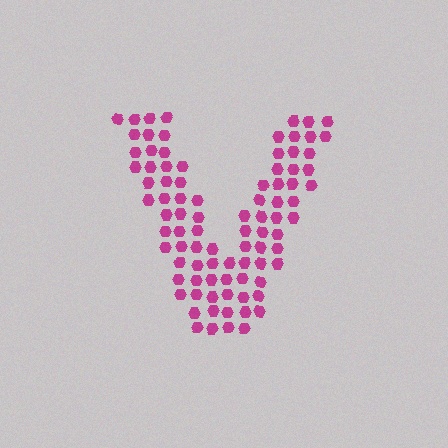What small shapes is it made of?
It is made of small hexagons.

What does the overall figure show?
The overall figure shows the letter V.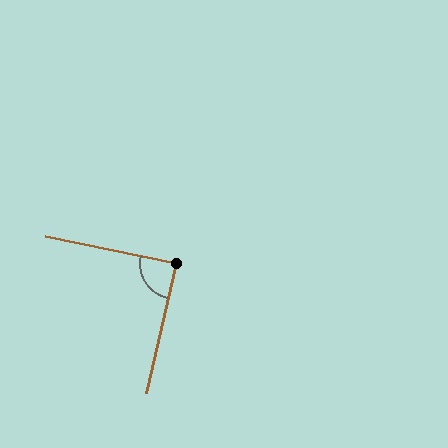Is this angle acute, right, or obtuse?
It is approximately a right angle.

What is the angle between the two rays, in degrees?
Approximately 89 degrees.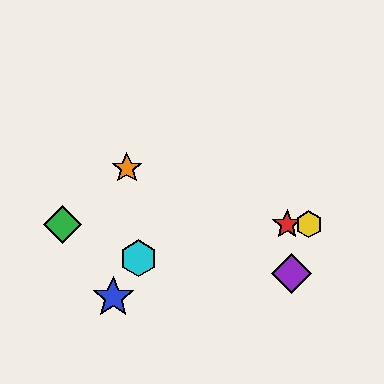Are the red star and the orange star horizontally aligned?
No, the red star is at y≈224 and the orange star is at y≈168.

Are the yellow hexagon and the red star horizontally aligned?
Yes, both are at y≈224.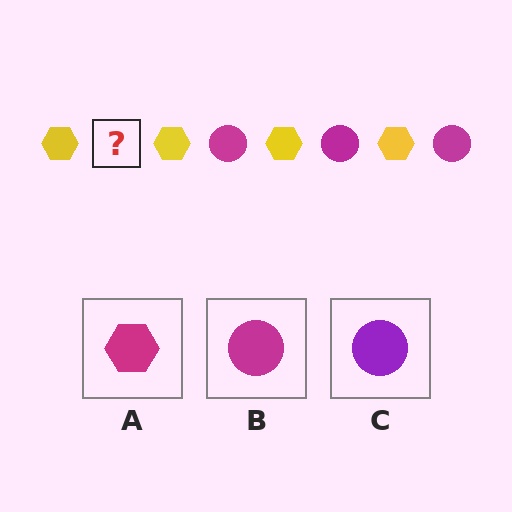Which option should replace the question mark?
Option B.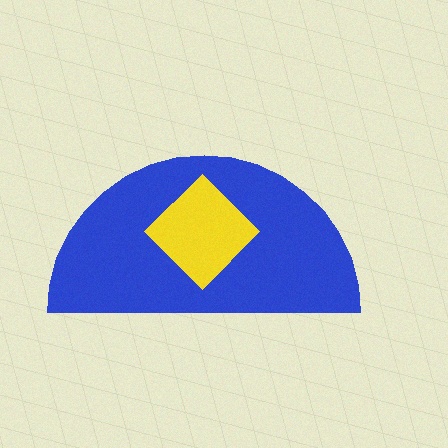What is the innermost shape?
The yellow diamond.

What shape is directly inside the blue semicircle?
The yellow diamond.